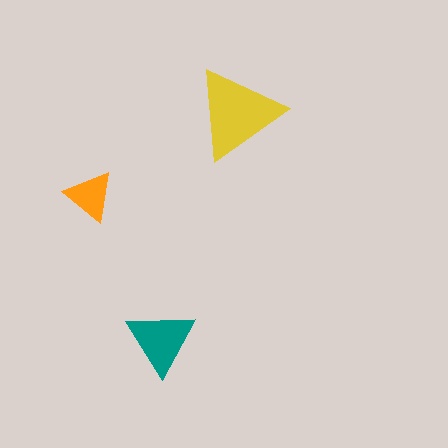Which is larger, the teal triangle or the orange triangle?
The teal one.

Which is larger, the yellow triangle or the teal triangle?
The yellow one.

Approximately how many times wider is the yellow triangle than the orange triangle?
About 2 times wider.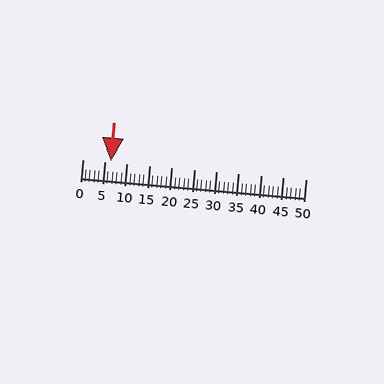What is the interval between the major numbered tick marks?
The major tick marks are spaced 5 units apart.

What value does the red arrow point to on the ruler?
The red arrow points to approximately 6.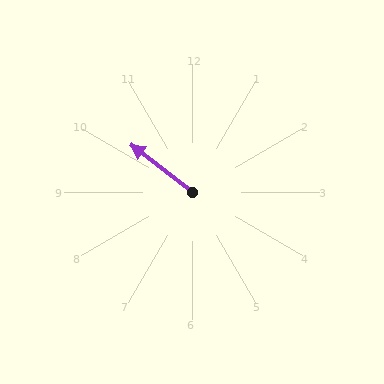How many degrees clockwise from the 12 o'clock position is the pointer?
Approximately 308 degrees.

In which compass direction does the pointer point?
Northwest.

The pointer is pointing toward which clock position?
Roughly 10 o'clock.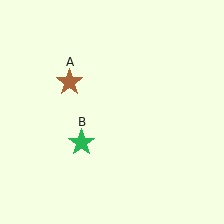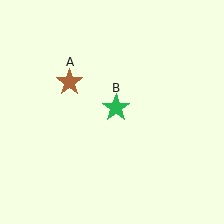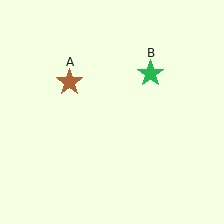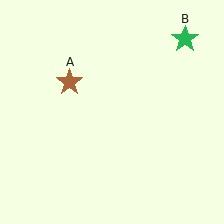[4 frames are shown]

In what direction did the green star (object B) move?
The green star (object B) moved up and to the right.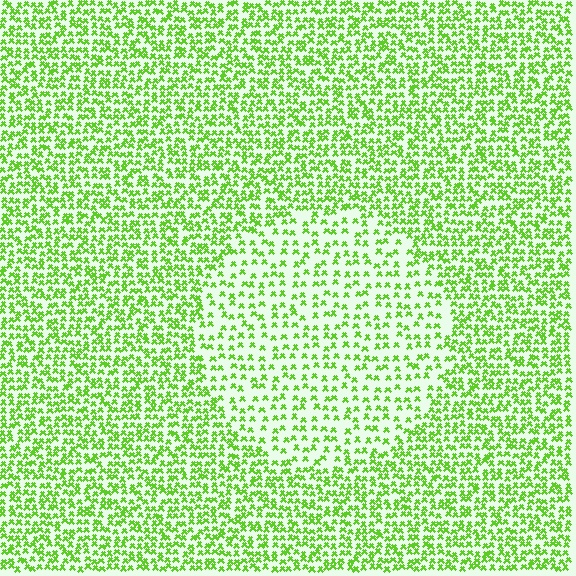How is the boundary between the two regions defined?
The boundary is defined by a change in element density (approximately 1.9x ratio). All elements are the same color, size, and shape.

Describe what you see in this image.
The image contains small lime elements arranged at two different densities. A circle-shaped region is visible where the elements are less densely packed than the surrounding area.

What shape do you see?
I see a circle.